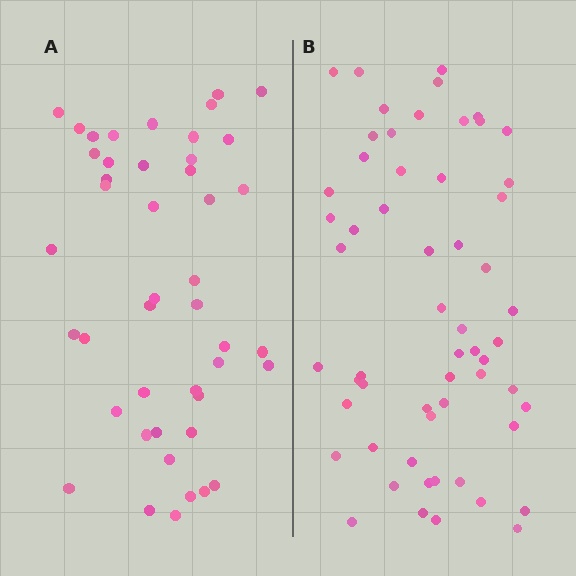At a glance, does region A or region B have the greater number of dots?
Region B (the right region) has more dots.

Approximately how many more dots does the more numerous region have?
Region B has approximately 15 more dots than region A.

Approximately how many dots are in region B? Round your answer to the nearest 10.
About 60 dots. (The exact count is 58, which rounds to 60.)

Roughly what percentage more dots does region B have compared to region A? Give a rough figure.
About 30% more.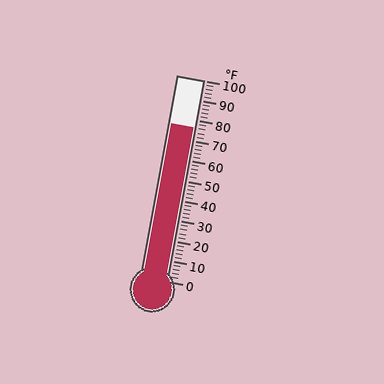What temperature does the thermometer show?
The thermometer shows approximately 76°F.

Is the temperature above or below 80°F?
The temperature is below 80°F.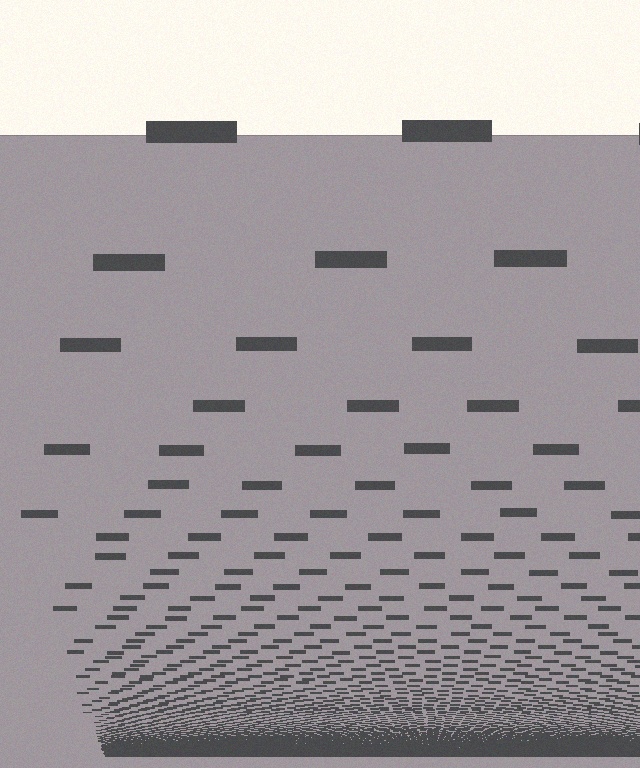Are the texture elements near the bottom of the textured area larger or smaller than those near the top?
Smaller. The gradient is inverted — elements near the bottom are smaller and denser.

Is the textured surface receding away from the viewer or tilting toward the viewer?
The surface appears to tilt toward the viewer. Texture elements get larger and sparser toward the top.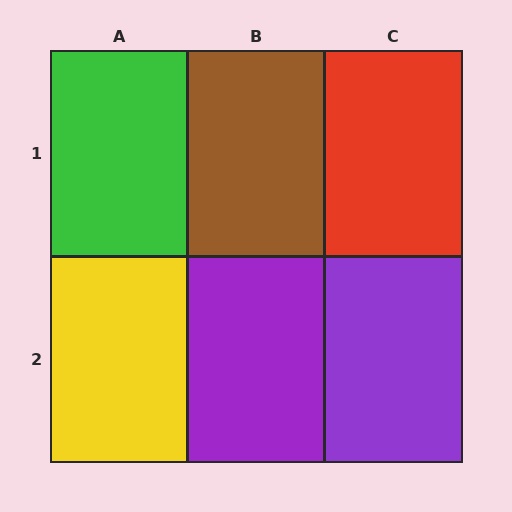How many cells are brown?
1 cell is brown.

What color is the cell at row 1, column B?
Brown.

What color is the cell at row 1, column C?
Red.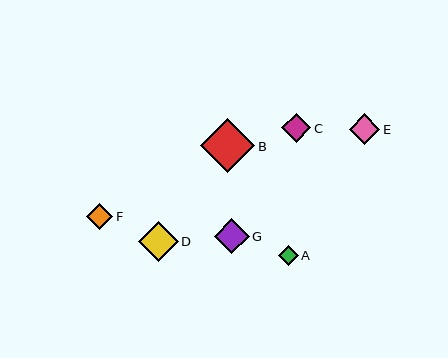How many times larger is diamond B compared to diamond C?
Diamond B is approximately 1.9 times the size of diamond C.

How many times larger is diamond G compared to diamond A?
Diamond G is approximately 1.7 times the size of diamond A.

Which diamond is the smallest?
Diamond A is the smallest with a size of approximately 20 pixels.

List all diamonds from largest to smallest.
From largest to smallest: B, D, G, E, C, F, A.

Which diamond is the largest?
Diamond B is the largest with a size of approximately 54 pixels.